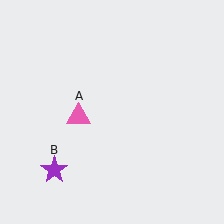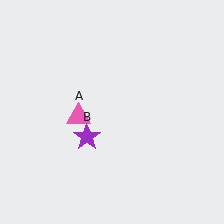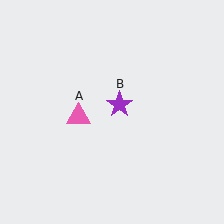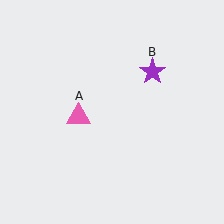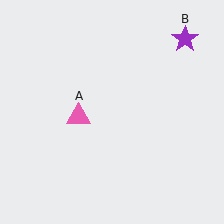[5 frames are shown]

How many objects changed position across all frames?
1 object changed position: purple star (object B).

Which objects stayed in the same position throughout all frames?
Pink triangle (object A) remained stationary.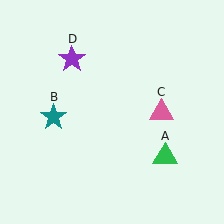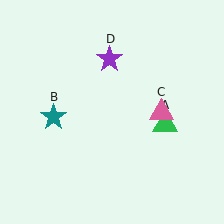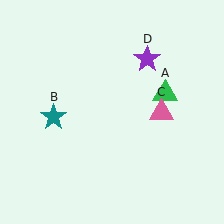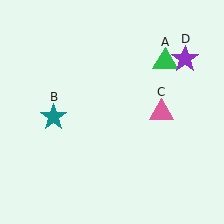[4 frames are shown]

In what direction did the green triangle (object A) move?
The green triangle (object A) moved up.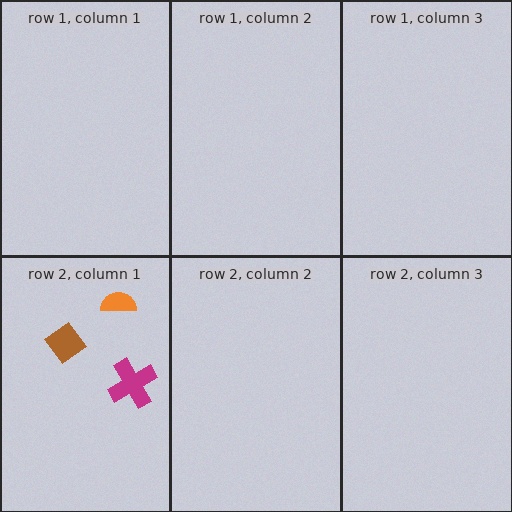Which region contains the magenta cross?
The row 2, column 1 region.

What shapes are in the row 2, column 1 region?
The brown diamond, the orange semicircle, the magenta cross.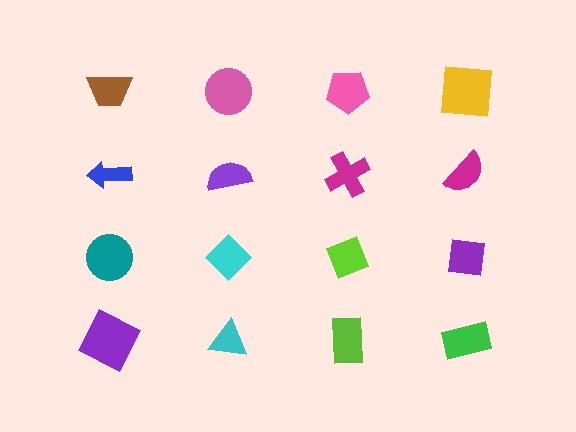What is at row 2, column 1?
A blue arrow.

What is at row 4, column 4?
A green rectangle.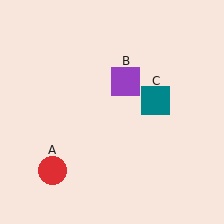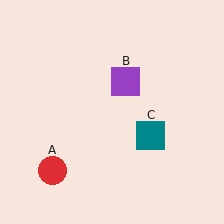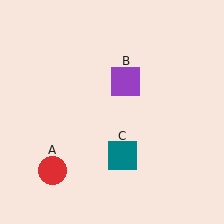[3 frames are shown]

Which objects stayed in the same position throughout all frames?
Red circle (object A) and purple square (object B) remained stationary.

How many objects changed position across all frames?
1 object changed position: teal square (object C).